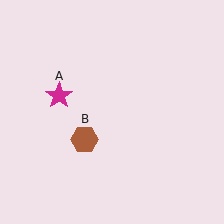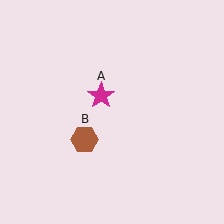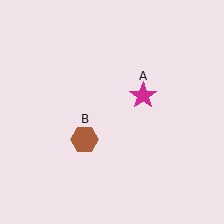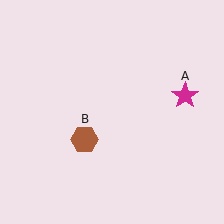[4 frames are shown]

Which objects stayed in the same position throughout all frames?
Brown hexagon (object B) remained stationary.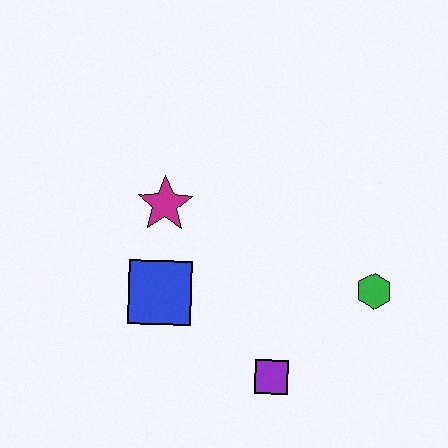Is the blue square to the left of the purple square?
Yes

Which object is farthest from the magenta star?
The green hexagon is farthest from the magenta star.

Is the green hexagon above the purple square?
Yes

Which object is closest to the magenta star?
The blue square is closest to the magenta star.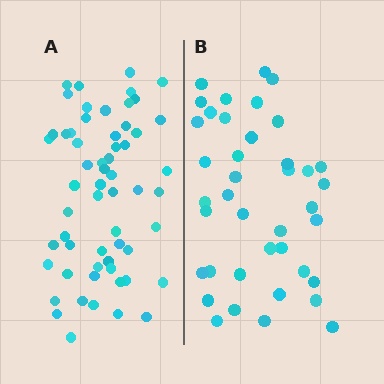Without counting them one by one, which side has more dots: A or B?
Region A (the left region) has more dots.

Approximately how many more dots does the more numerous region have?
Region A has approximately 20 more dots than region B.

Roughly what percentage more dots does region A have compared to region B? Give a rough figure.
About 50% more.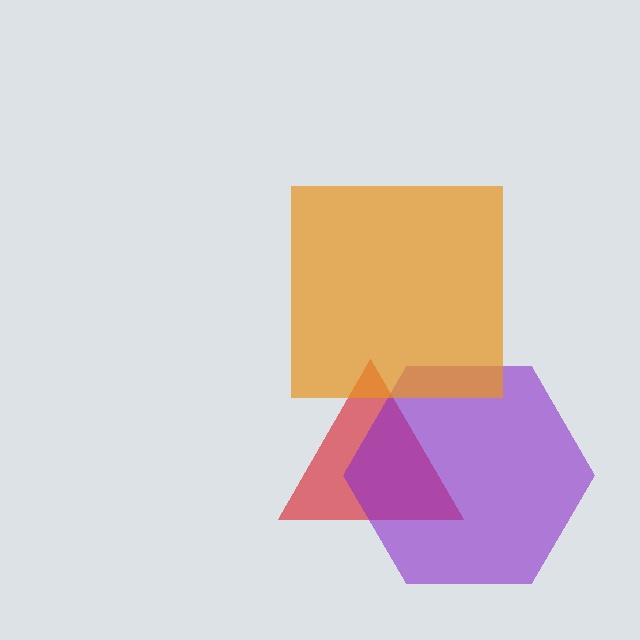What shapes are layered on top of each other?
The layered shapes are: a red triangle, a purple hexagon, an orange square.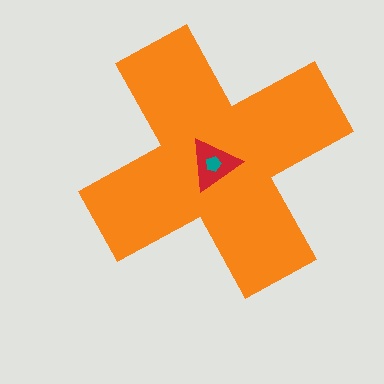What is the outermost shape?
The orange cross.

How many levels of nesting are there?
3.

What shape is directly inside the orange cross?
The red triangle.